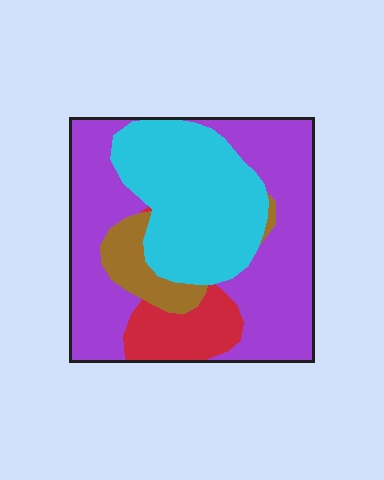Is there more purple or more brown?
Purple.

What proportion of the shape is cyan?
Cyan takes up between a quarter and a half of the shape.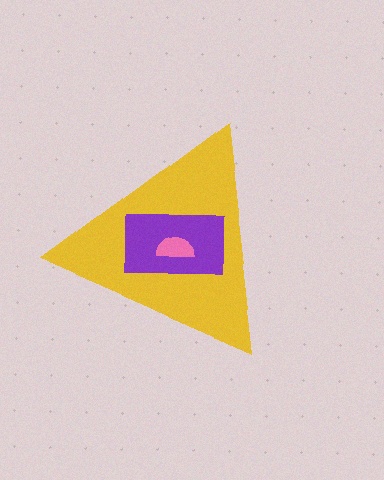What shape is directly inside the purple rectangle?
The pink semicircle.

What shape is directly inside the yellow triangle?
The purple rectangle.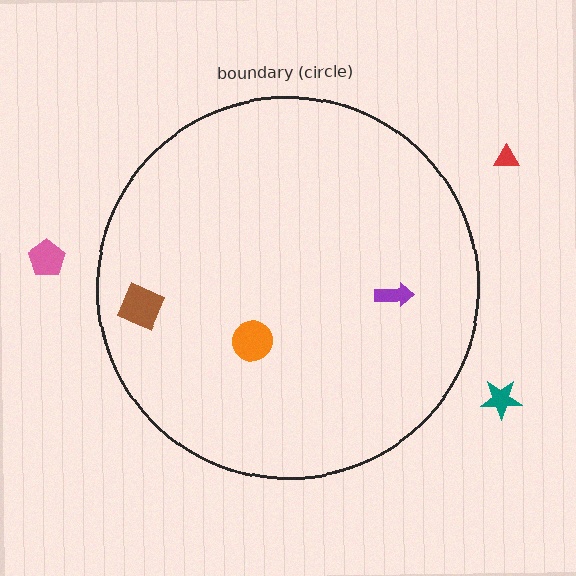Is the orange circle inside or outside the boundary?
Inside.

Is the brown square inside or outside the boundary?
Inside.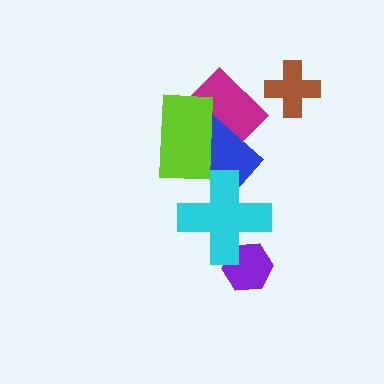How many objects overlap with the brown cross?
0 objects overlap with the brown cross.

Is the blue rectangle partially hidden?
Yes, it is partially covered by another shape.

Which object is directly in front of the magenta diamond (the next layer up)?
The blue rectangle is directly in front of the magenta diamond.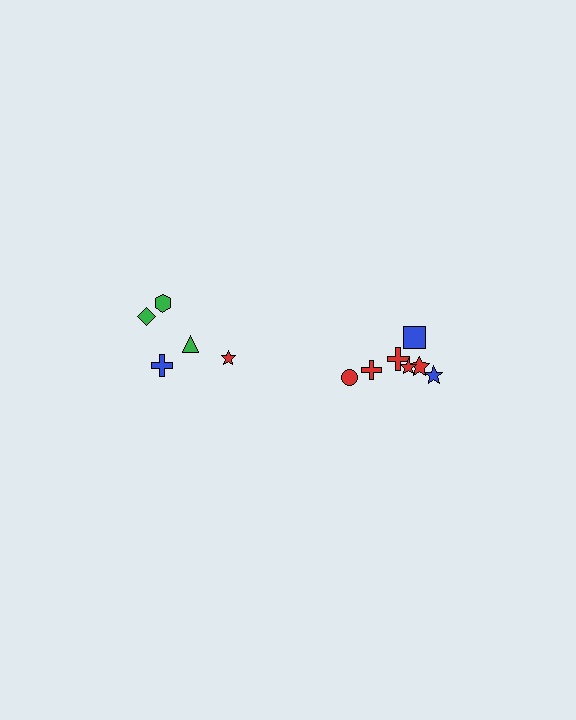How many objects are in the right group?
There are 7 objects.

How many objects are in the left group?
There are 5 objects.